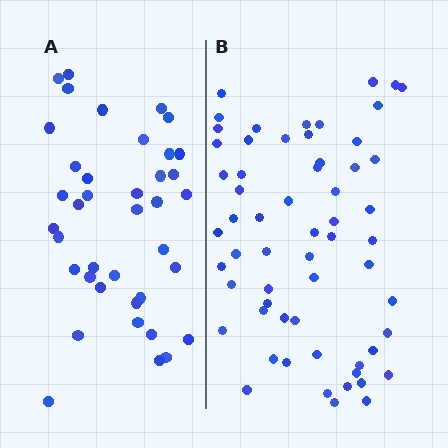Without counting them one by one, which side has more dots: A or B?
Region B (the right region) has more dots.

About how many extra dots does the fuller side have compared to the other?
Region B has approximately 20 more dots than region A.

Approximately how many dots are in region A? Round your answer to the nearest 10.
About 40 dots. (The exact count is 39, which rounds to 40.)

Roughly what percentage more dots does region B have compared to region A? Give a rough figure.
About 55% more.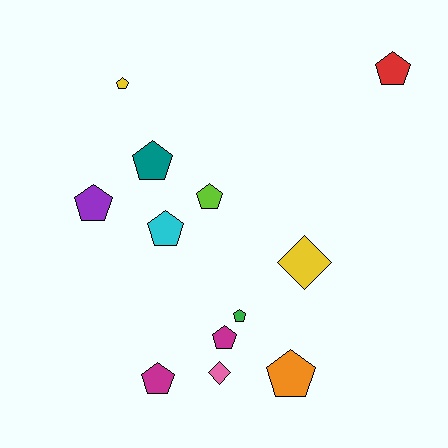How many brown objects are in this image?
There are no brown objects.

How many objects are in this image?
There are 12 objects.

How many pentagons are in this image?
There are 10 pentagons.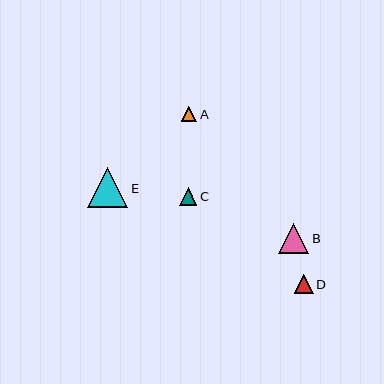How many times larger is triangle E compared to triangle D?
Triangle E is approximately 2.1 times the size of triangle D.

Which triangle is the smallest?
Triangle A is the smallest with a size of approximately 15 pixels.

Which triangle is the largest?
Triangle E is the largest with a size of approximately 40 pixels.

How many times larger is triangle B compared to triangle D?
Triangle B is approximately 1.6 times the size of triangle D.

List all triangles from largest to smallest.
From largest to smallest: E, B, D, C, A.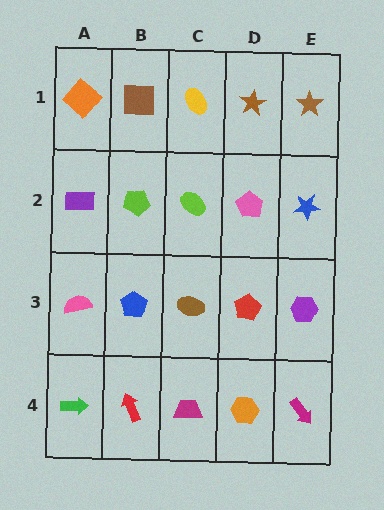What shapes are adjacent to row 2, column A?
An orange diamond (row 1, column A), a pink semicircle (row 3, column A), a lime pentagon (row 2, column B).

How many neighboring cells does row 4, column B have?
3.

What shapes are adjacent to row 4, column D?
A red pentagon (row 3, column D), a magenta trapezoid (row 4, column C), a magenta arrow (row 4, column E).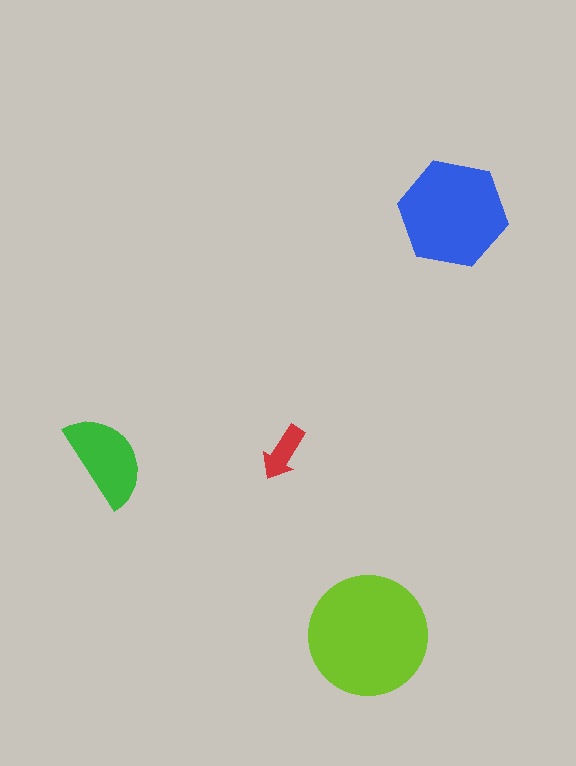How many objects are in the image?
There are 4 objects in the image.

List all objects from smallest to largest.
The red arrow, the green semicircle, the blue hexagon, the lime circle.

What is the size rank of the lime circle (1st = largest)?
1st.